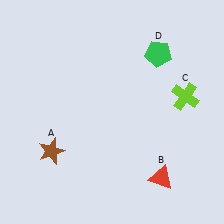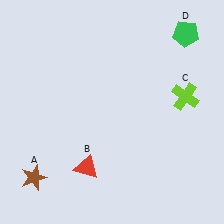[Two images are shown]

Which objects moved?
The objects that moved are: the brown star (A), the red triangle (B), the green pentagon (D).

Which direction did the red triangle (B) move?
The red triangle (B) moved left.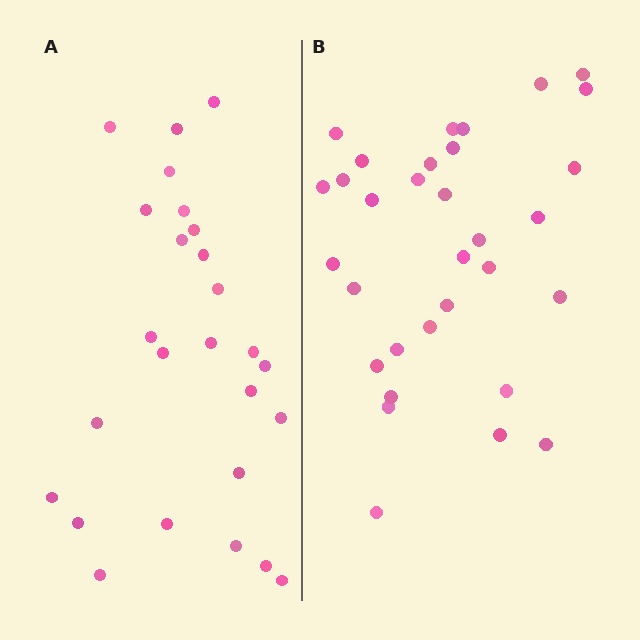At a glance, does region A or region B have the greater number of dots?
Region B (the right region) has more dots.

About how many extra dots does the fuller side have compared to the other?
Region B has about 6 more dots than region A.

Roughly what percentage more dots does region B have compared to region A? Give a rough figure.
About 25% more.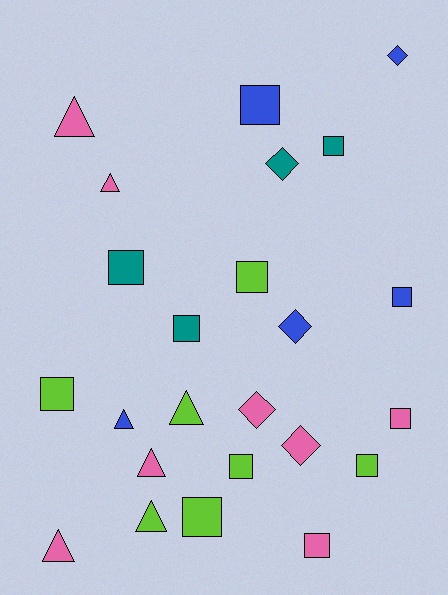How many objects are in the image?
There are 24 objects.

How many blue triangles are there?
There is 1 blue triangle.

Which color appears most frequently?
Pink, with 8 objects.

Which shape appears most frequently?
Square, with 12 objects.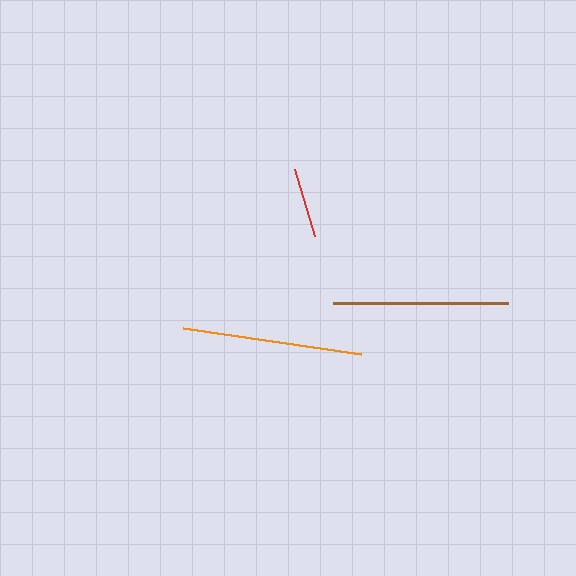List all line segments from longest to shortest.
From longest to shortest: orange, brown, red.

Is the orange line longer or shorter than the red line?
The orange line is longer than the red line.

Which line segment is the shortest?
The red line is the shortest at approximately 70 pixels.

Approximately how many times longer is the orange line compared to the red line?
The orange line is approximately 2.5 times the length of the red line.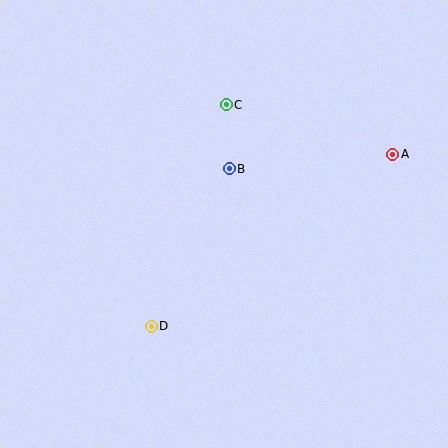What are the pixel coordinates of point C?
Point C is at (226, 105).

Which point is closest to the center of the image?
Point B at (229, 169) is closest to the center.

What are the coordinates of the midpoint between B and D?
The midpoint between B and D is at (190, 248).